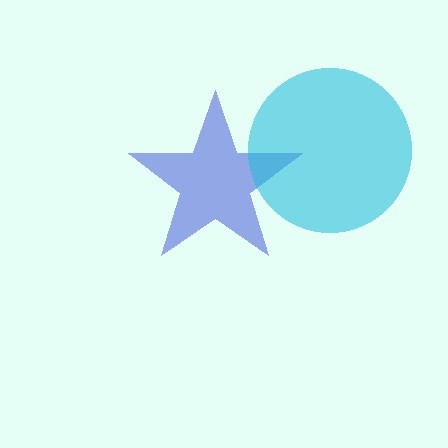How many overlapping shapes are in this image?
There are 2 overlapping shapes in the image.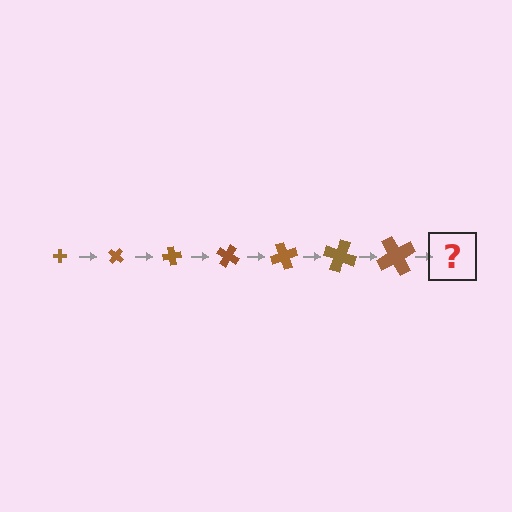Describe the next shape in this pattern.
It should be a cross, larger than the previous one and rotated 280 degrees from the start.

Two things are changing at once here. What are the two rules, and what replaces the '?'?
The two rules are that the cross grows larger each step and it rotates 40 degrees each step. The '?' should be a cross, larger than the previous one and rotated 280 degrees from the start.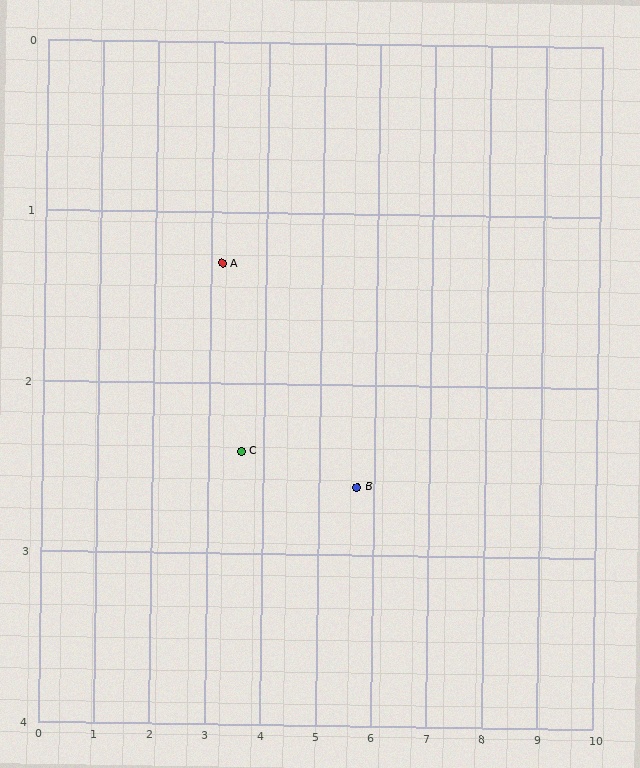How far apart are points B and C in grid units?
Points B and C are about 2.1 grid units apart.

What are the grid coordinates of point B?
Point B is at approximately (5.7, 2.6).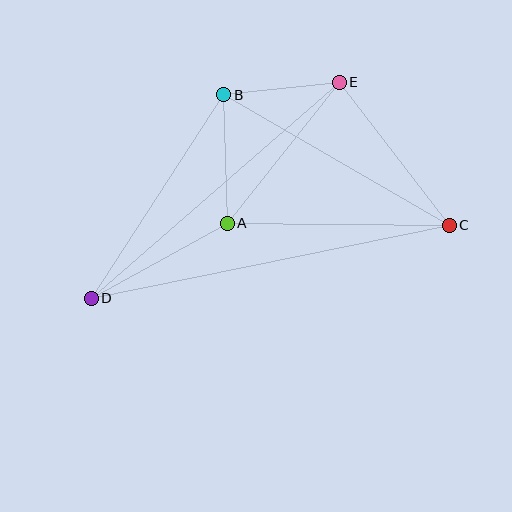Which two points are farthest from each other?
Points C and D are farthest from each other.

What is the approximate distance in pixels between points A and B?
The distance between A and B is approximately 129 pixels.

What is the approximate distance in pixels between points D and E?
The distance between D and E is approximately 329 pixels.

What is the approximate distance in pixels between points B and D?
The distance between B and D is approximately 243 pixels.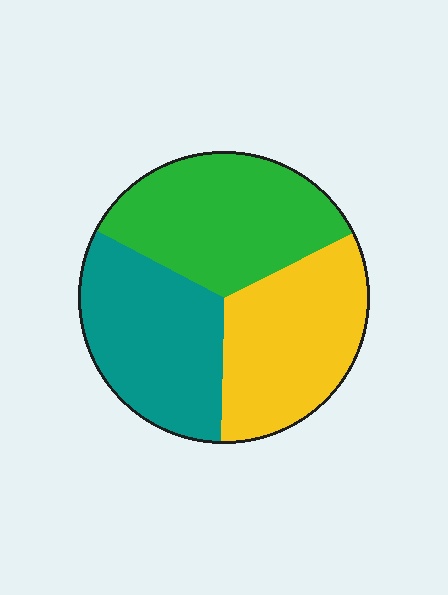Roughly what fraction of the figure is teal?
Teal takes up about one third (1/3) of the figure.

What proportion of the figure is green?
Green covers around 35% of the figure.